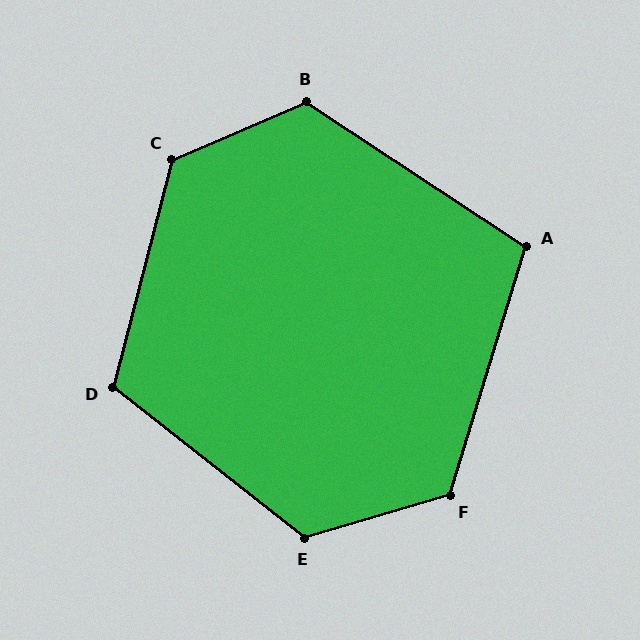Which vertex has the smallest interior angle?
A, at approximately 107 degrees.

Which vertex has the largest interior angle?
C, at approximately 128 degrees.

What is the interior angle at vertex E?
Approximately 126 degrees (obtuse).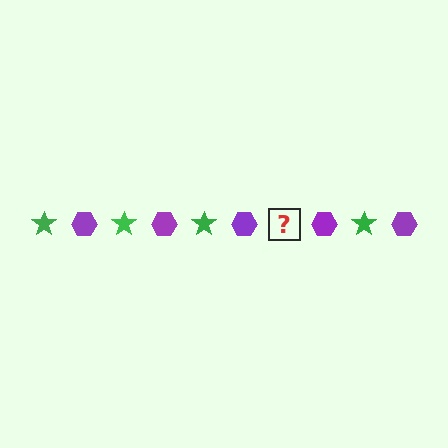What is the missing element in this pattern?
The missing element is a green star.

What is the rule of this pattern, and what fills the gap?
The rule is that the pattern alternates between green star and purple hexagon. The gap should be filled with a green star.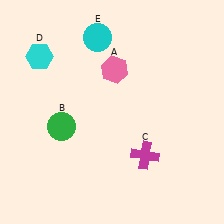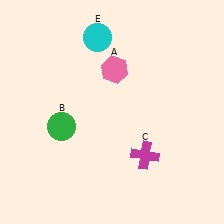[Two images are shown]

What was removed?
The cyan hexagon (D) was removed in Image 2.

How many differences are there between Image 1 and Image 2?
There is 1 difference between the two images.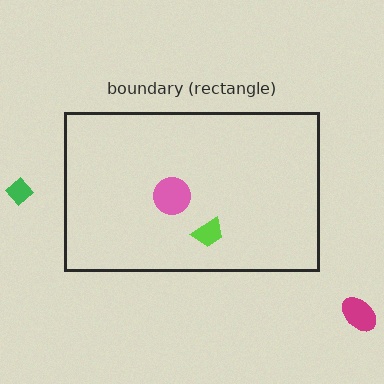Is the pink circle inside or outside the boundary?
Inside.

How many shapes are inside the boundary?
2 inside, 2 outside.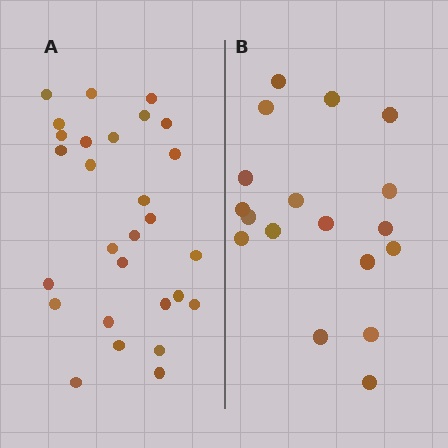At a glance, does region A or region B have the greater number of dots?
Region A (the left region) has more dots.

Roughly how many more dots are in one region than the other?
Region A has roughly 10 or so more dots than region B.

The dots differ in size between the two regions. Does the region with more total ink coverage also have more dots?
No. Region B has more total ink coverage because its dots are larger, but region A actually contains more individual dots. Total area can be misleading — the number of items is what matters here.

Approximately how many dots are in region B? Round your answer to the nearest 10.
About 20 dots. (The exact count is 18, which rounds to 20.)